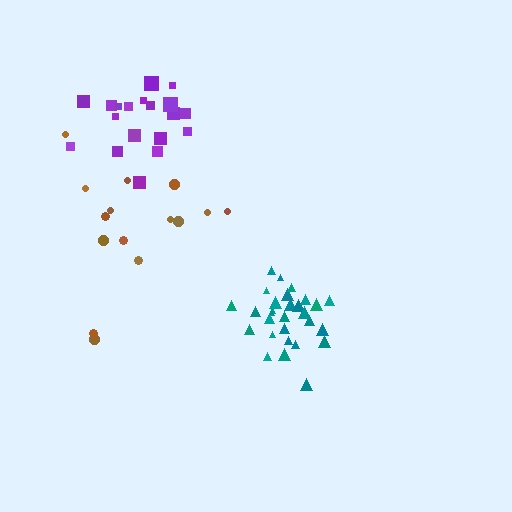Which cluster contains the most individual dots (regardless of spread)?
Teal (30).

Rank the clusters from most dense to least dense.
teal, purple, brown.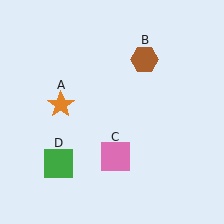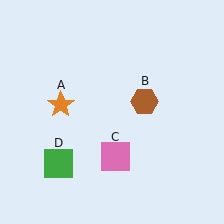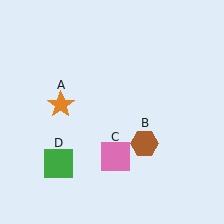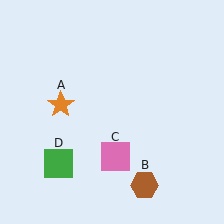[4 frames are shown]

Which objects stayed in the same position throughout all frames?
Orange star (object A) and pink square (object C) and green square (object D) remained stationary.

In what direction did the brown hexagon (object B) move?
The brown hexagon (object B) moved down.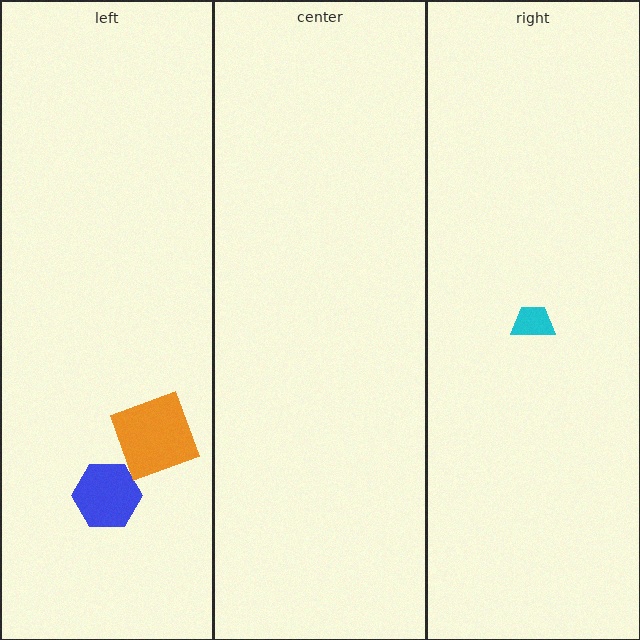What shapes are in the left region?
The blue hexagon, the orange square.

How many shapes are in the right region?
1.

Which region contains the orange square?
The left region.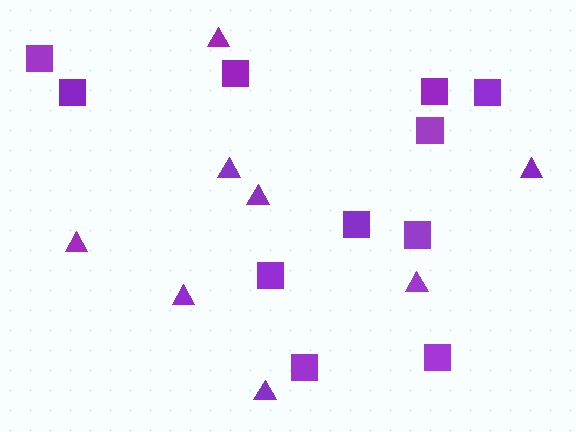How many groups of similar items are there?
There are 2 groups: one group of triangles (8) and one group of squares (11).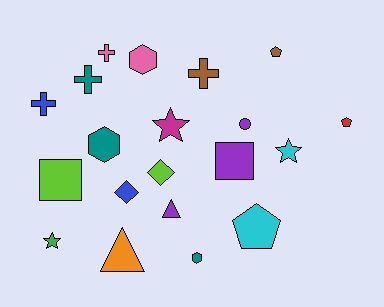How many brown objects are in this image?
There are 2 brown objects.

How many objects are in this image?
There are 20 objects.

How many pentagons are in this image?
There are 3 pentagons.